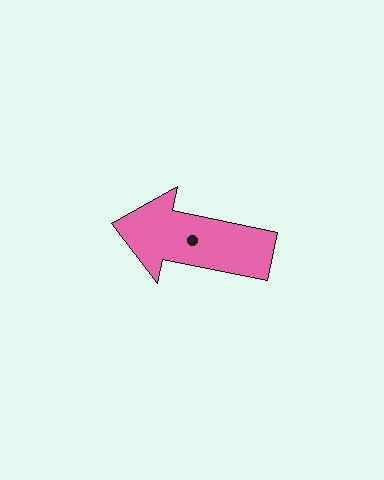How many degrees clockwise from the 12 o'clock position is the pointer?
Approximately 282 degrees.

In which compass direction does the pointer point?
West.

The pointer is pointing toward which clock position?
Roughly 9 o'clock.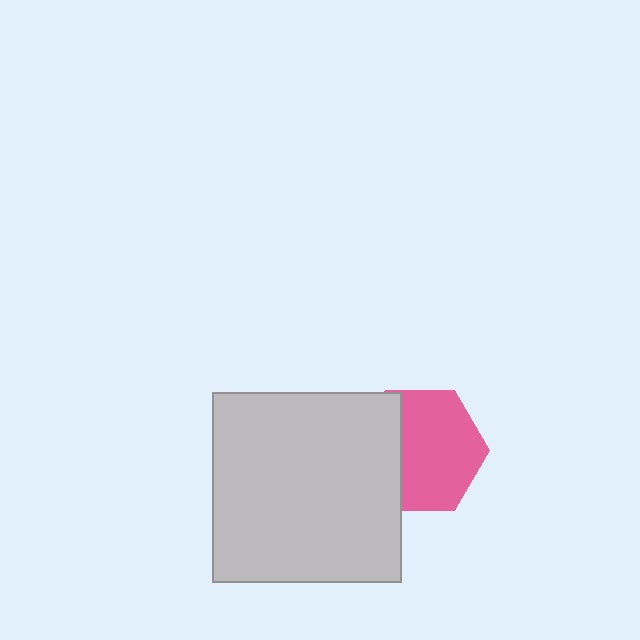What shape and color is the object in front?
The object in front is a light gray square.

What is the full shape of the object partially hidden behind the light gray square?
The partially hidden object is a pink hexagon.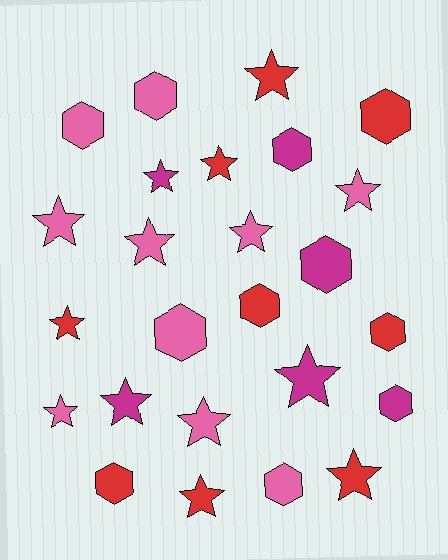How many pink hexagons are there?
There are 4 pink hexagons.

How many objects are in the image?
There are 25 objects.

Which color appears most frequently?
Pink, with 10 objects.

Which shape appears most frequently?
Star, with 14 objects.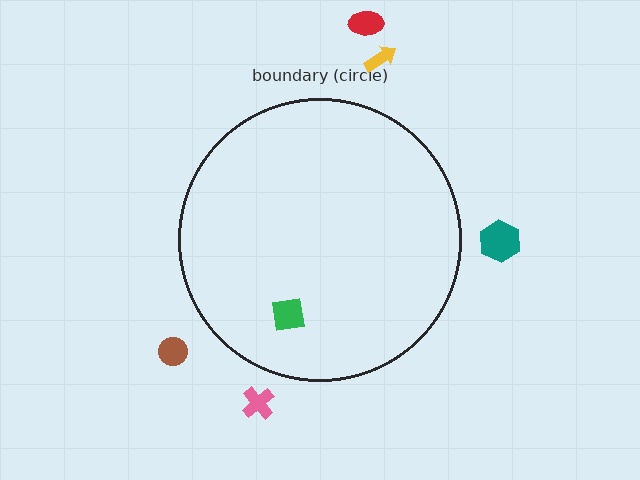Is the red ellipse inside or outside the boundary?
Outside.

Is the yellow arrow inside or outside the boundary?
Outside.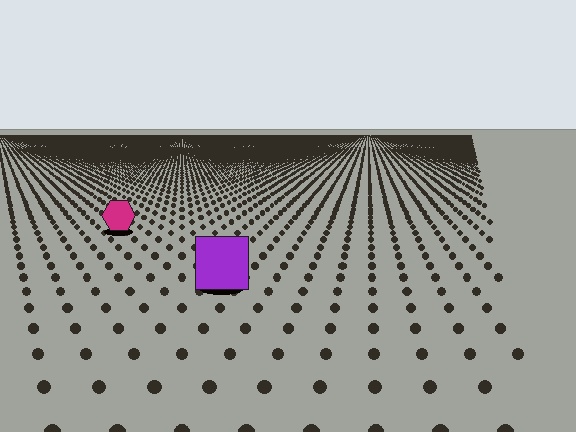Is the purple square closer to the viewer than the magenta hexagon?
Yes. The purple square is closer — you can tell from the texture gradient: the ground texture is coarser near it.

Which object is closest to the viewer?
The purple square is closest. The texture marks near it are larger and more spread out.